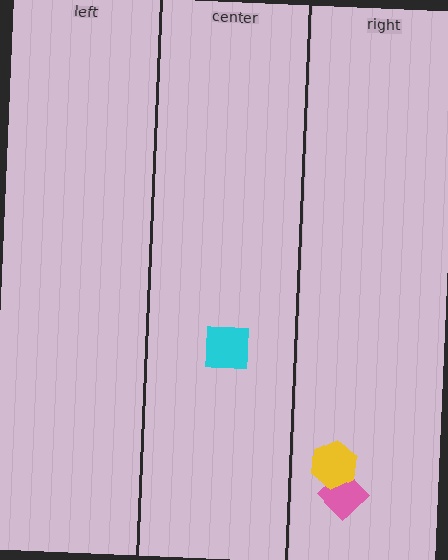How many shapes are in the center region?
1.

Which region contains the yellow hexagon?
The right region.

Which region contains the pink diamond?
The right region.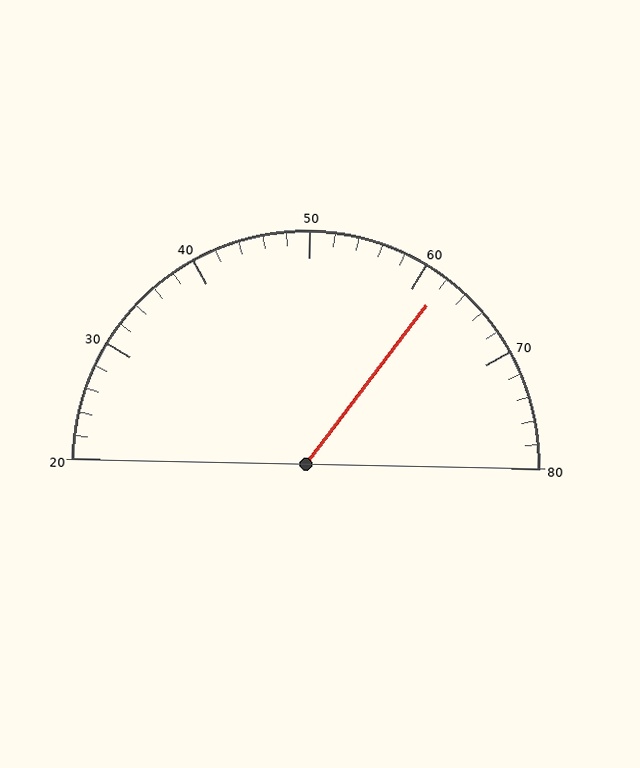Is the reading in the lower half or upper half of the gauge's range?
The reading is in the upper half of the range (20 to 80).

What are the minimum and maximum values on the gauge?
The gauge ranges from 20 to 80.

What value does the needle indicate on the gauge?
The needle indicates approximately 62.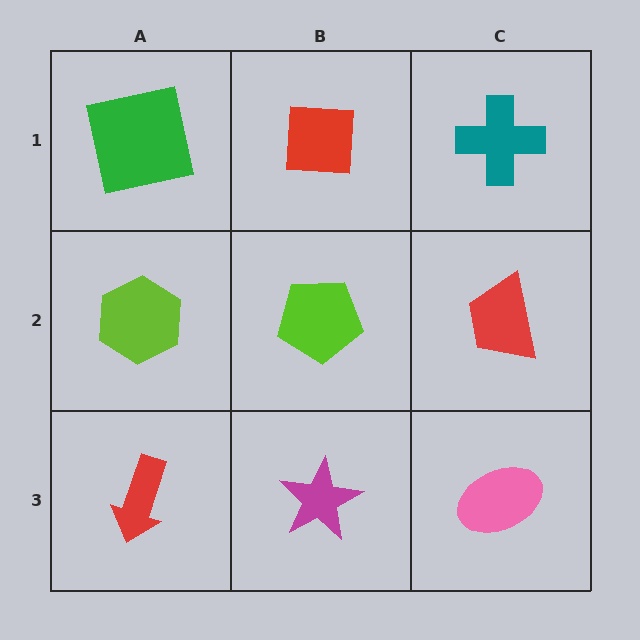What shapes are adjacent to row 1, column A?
A lime hexagon (row 2, column A), a red square (row 1, column B).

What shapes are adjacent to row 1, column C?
A red trapezoid (row 2, column C), a red square (row 1, column B).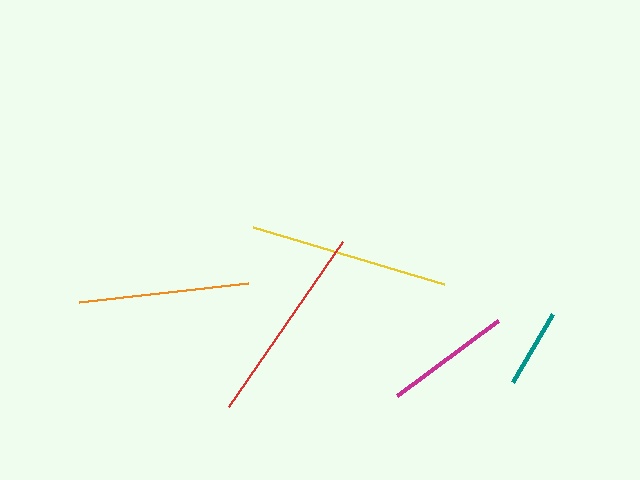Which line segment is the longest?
The red line is the longest at approximately 201 pixels.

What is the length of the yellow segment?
The yellow segment is approximately 199 pixels long.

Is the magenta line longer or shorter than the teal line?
The magenta line is longer than the teal line.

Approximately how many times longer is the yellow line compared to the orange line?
The yellow line is approximately 1.2 times the length of the orange line.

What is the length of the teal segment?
The teal segment is approximately 79 pixels long.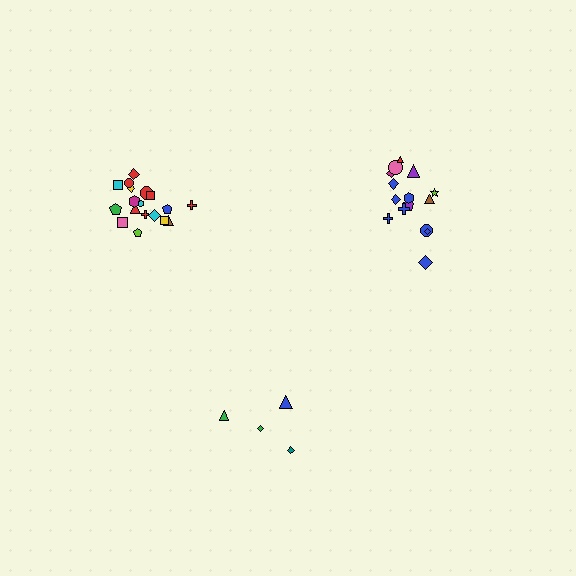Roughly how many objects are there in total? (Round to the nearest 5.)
Roughly 35 objects in total.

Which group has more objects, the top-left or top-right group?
The top-left group.